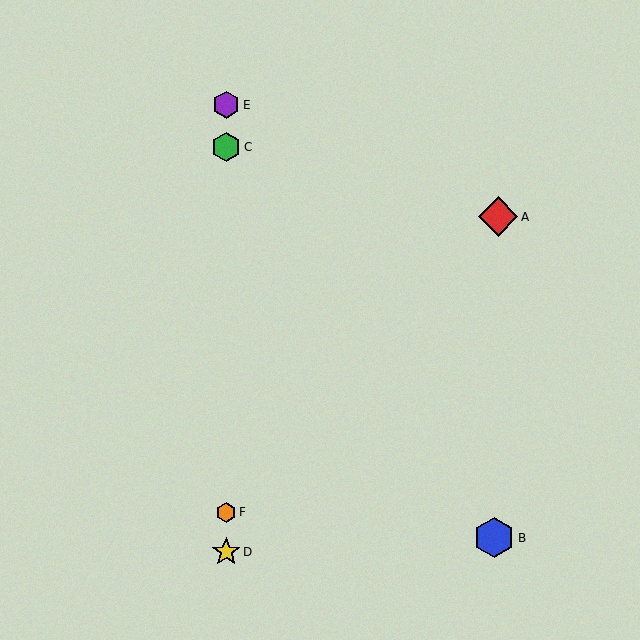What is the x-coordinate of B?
Object B is at x≈494.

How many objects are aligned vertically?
4 objects (C, D, E, F) are aligned vertically.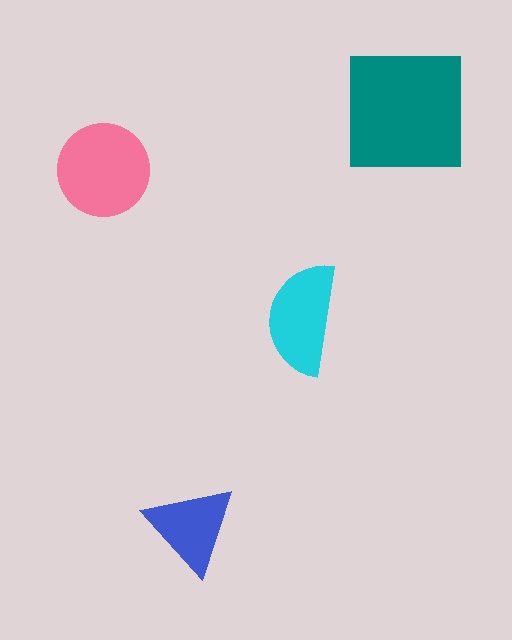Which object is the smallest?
The blue triangle.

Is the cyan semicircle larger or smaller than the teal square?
Smaller.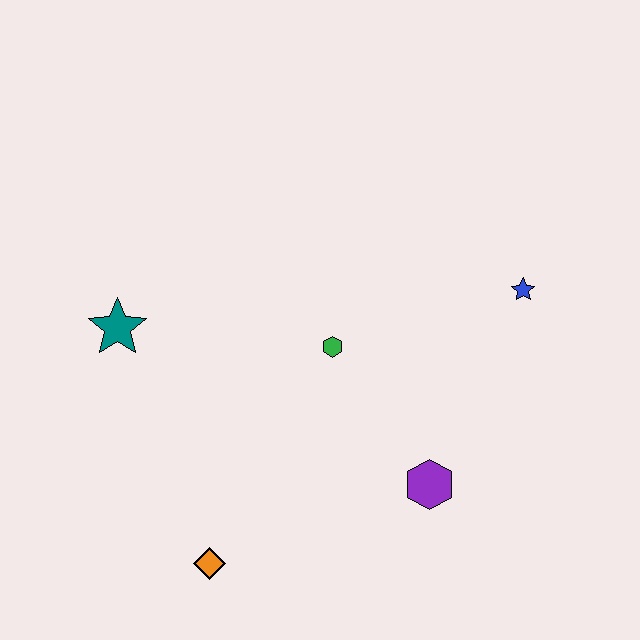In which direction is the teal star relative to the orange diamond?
The teal star is above the orange diamond.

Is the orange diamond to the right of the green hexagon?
No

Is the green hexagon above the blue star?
No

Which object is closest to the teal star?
The green hexagon is closest to the teal star.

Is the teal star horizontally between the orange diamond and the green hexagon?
No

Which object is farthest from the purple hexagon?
The teal star is farthest from the purple hexagon.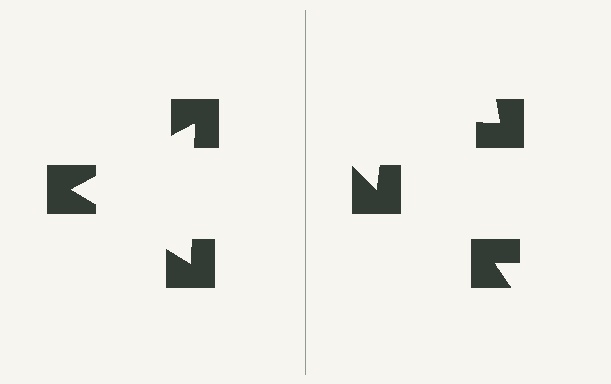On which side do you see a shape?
An illusory triangle appears on the left side. On the right side the wedge cuts are rotated, so no coherent shape forms.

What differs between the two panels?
The notched squares are positioned identically on both sides; only the wedge orientations differ. On the left they align to a triangle; on the right they are misaligned.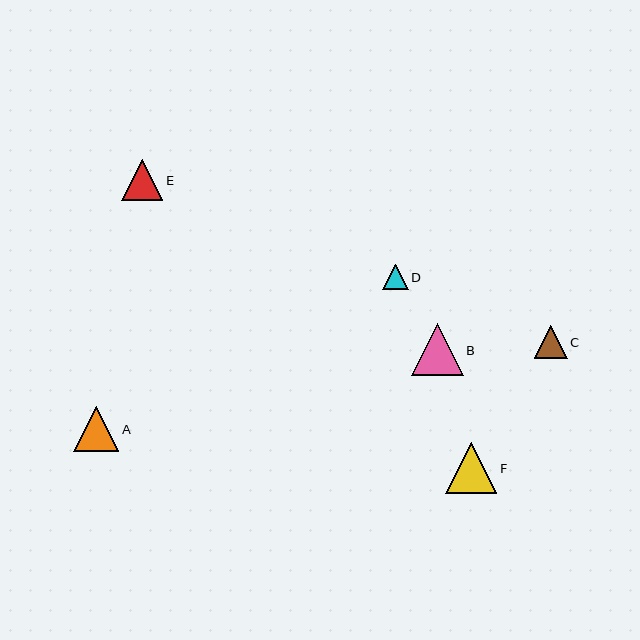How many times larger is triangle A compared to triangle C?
Triangle A is approximately 1.4 times the size of triangle C.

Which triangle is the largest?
Triangle B is the largest with a size of approximately 52 pixels.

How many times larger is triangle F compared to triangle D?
Triangle F is approximately 2.0 times the size of triangle D.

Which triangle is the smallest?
Triangle D is the smallest with a size of approximately 26 pixels.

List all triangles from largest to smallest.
From largest to smallest: B, F, A, E, C, D.